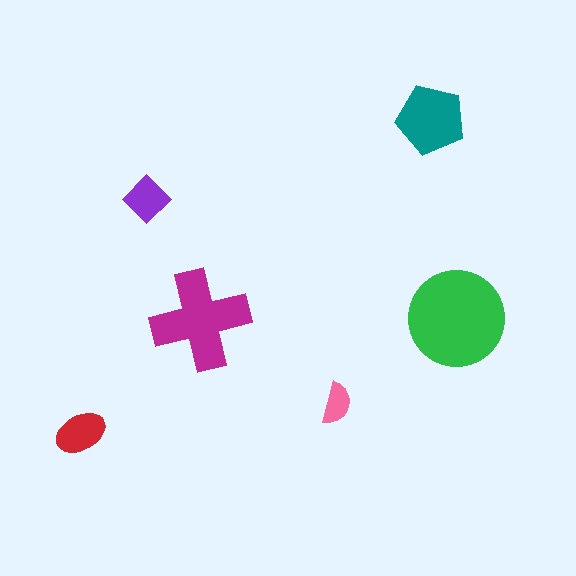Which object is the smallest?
The pink semicircle.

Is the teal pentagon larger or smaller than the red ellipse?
Larger.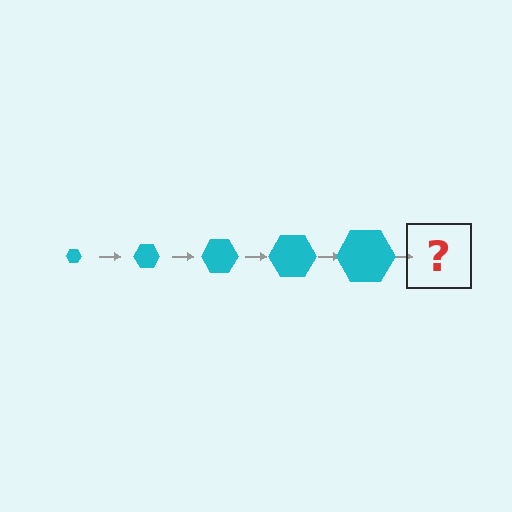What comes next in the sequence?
The next element should be a cyan hexagon, larger than the previous one.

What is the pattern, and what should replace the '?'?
The pattern is that the hexagon gets progressively larger each step. The '?' should be a cyan hexagon, larger than the previous one.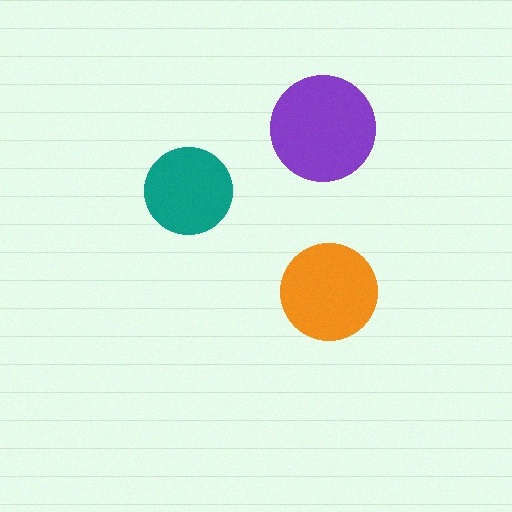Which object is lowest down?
The orange circle is bottommost.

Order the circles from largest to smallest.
the purple one, the orange one, the teal one.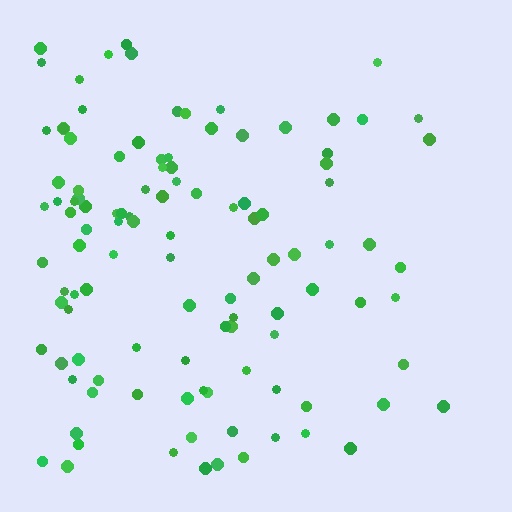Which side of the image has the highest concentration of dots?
The left.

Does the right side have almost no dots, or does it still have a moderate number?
Still a moderate number, just noticeably fewer than the left.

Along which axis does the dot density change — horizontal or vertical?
Horizontal.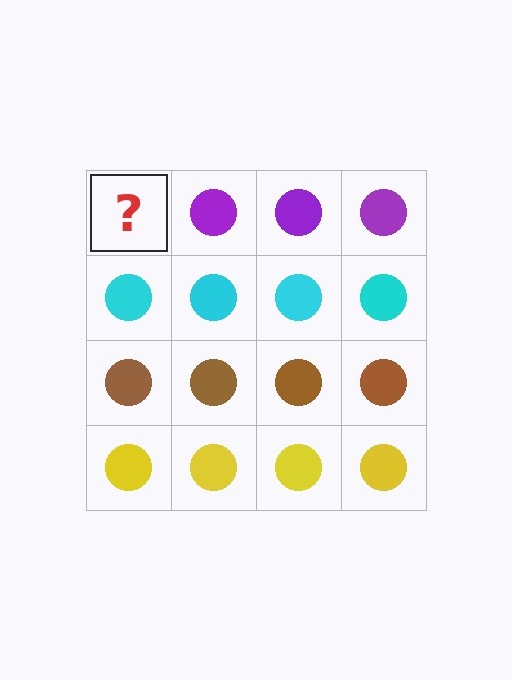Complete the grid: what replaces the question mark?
The question mark should be replaced with a purple circle.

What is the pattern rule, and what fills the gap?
The rule is that each row has a consistent color. The gap should be filled with a purple circle.